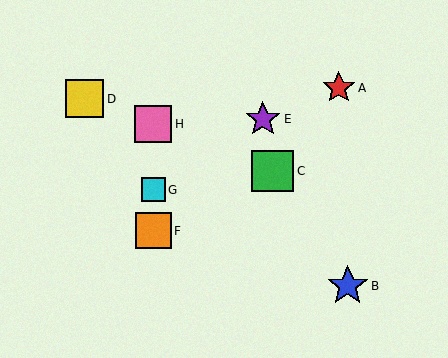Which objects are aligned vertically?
Objects F, G, H are aligned vertically.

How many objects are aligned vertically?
3 objects (F, G, H) are aligned vertically.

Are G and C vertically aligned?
No, G is at x≈153 and C is at x≈273.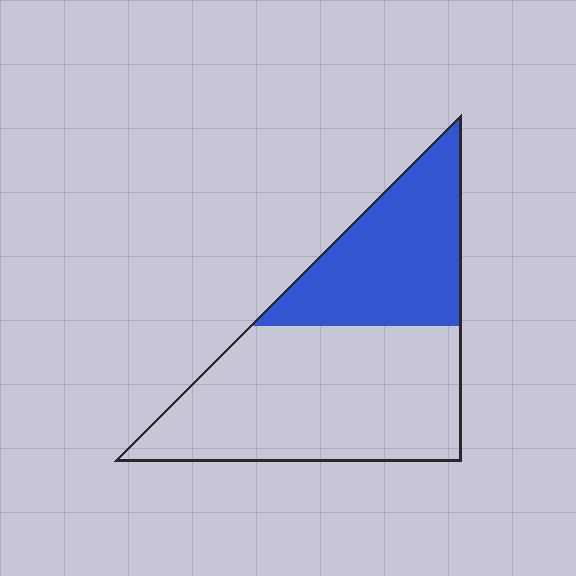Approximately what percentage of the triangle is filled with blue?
Approximately 35%.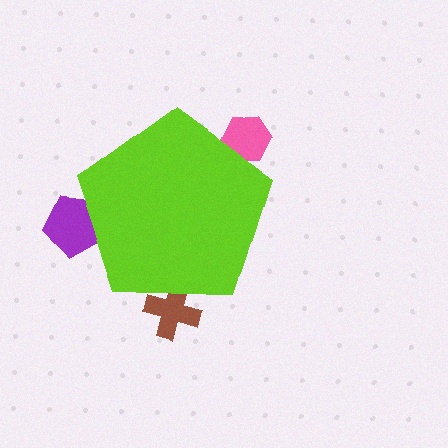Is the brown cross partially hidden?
Yes, the brown cross is partially hidden behind the lime pentagon.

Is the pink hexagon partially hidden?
Yes, the pink hexagon is partially hidden behind the lime pentagon.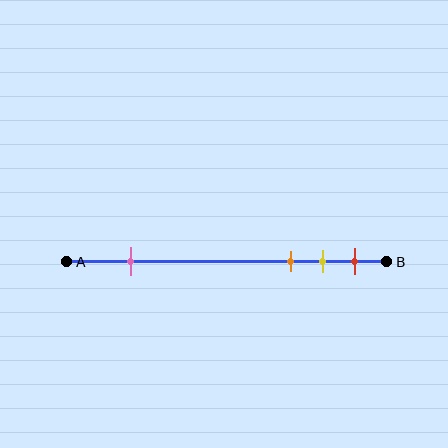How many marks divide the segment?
There are 4 marks dividing the segment.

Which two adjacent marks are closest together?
The yellow and red marks are the closest adjacent pair.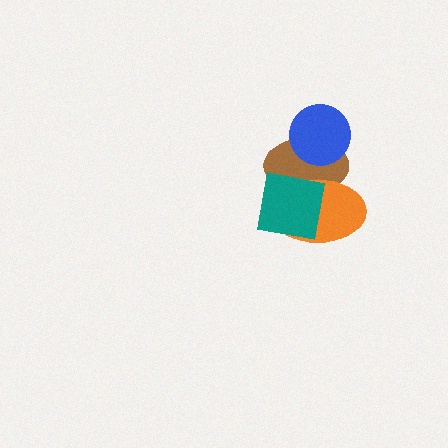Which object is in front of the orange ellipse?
The teal square is in front of the orange ellipse.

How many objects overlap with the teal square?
2 objects overlap with the teal square.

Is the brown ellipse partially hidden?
Yes, it is partially covered by another shape.